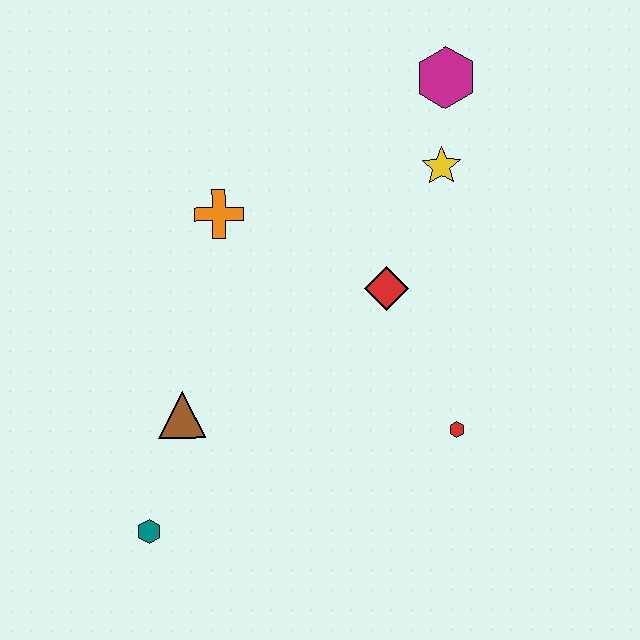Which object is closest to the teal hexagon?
The brown triangle is closest to the teal hexagon.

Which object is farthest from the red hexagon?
The magenta hexagon is farthest from the red hexagon.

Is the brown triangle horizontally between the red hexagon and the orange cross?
No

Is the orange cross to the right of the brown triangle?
Yes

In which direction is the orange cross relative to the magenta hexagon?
The orange cross is to the left of the magenta hexagon.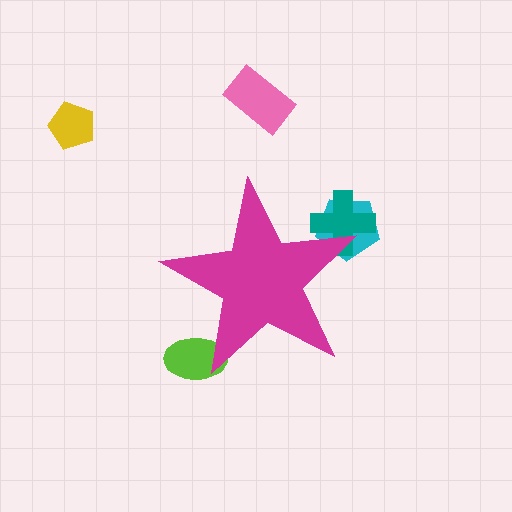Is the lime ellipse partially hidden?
Yes, the lime ellipse is partially hidden behind the magenta star.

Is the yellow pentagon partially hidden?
No, the yellow pentagon is fully visible.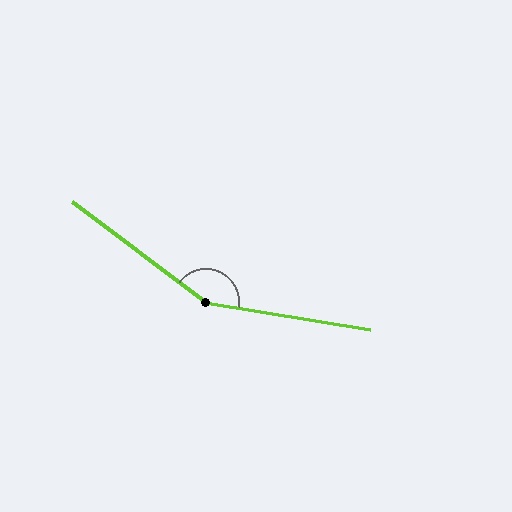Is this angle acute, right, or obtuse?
It is obtuse.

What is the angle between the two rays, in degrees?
Approximately 153 degrees.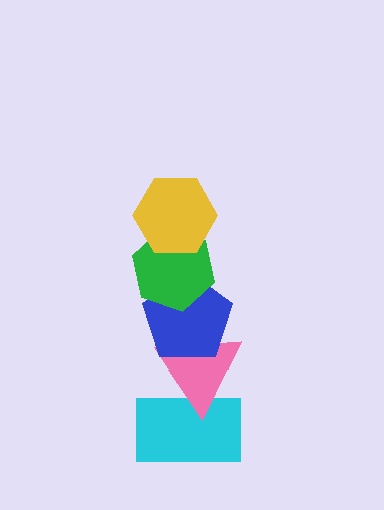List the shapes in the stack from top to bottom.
From top to bottom: the yellow hexagon, the green hexagon, the blue pentagon, the pink triangle, the cyan rectangle.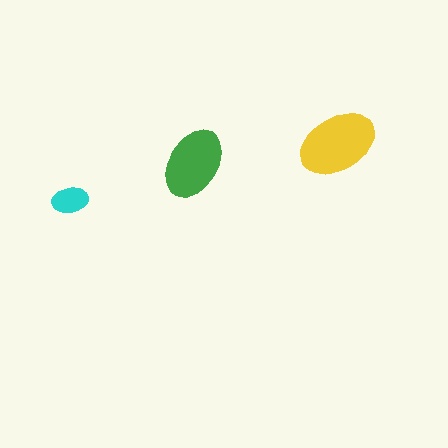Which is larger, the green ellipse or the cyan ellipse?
The green one.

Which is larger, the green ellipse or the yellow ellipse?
The yellow one.